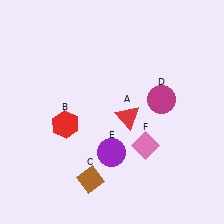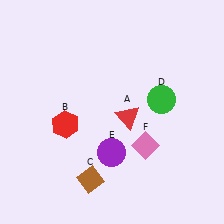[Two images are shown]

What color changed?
The circle (D) changed from magenta in Image 1 to green in Image 2.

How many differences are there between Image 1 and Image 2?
There is 1 difference between the two images.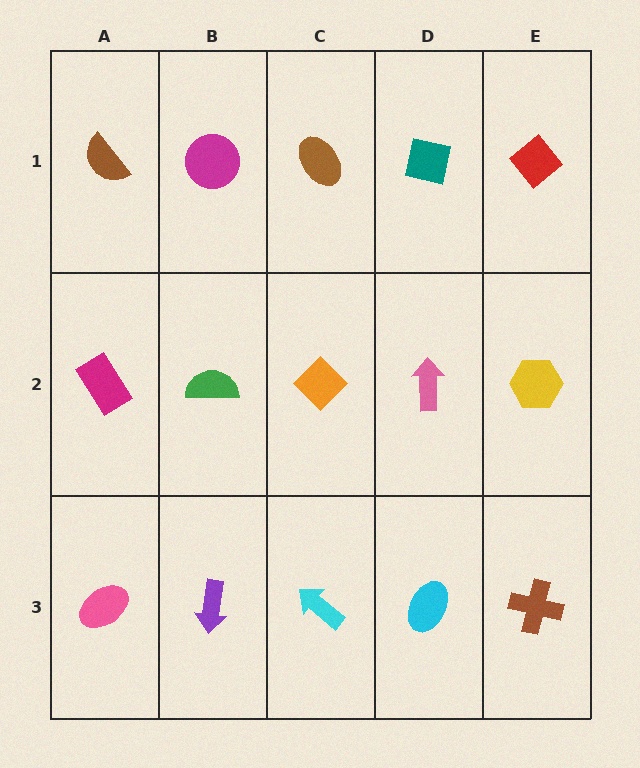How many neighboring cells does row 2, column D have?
4.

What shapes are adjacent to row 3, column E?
A yellow hexagon (row 2, column E), a cyan ellipse (row 3, column D).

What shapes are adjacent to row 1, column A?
A magenta rectangle (row 2, column A), a magenta circle (row 1, column B).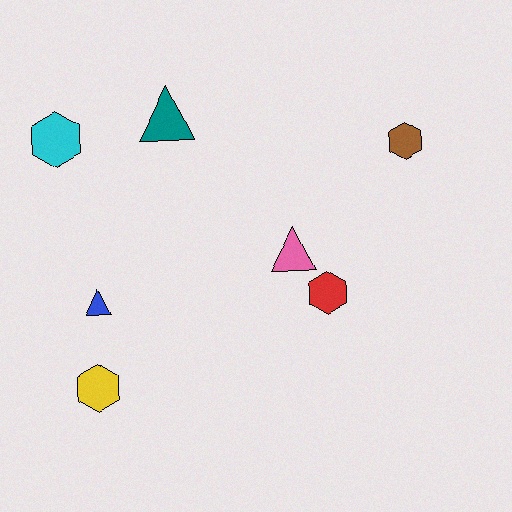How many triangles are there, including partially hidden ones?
There are 3 triangles.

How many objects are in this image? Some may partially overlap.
There are 7 objects.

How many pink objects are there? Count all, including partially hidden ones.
There is 1 pink object.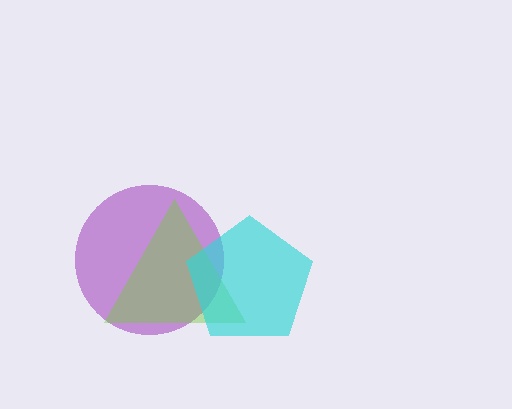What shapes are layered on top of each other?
The layered shapes are: a purple circle, a lime triangle, a cyan pentagon.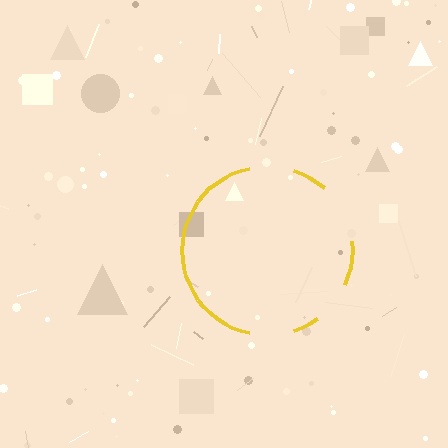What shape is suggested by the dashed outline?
The dashed outline suggests a circle.